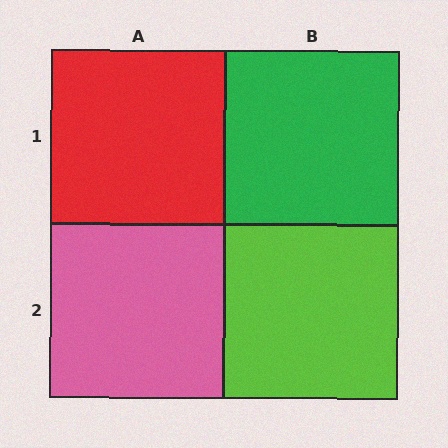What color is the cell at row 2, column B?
Lime.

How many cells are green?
1 cell is green.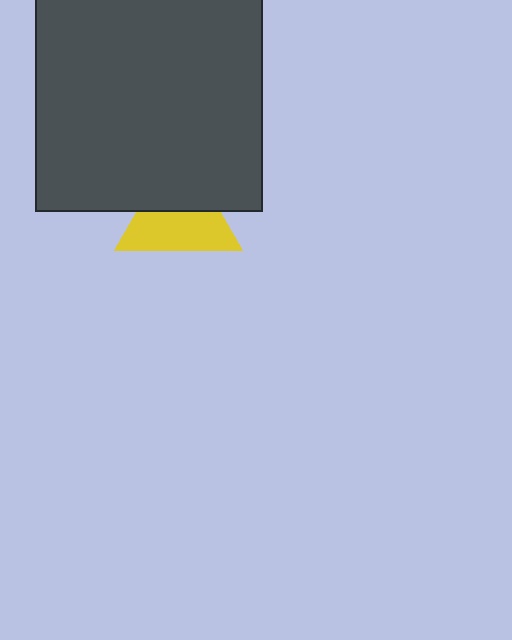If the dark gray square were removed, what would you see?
You would see the complete yellow triangle.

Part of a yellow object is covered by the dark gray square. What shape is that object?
It is a triangle.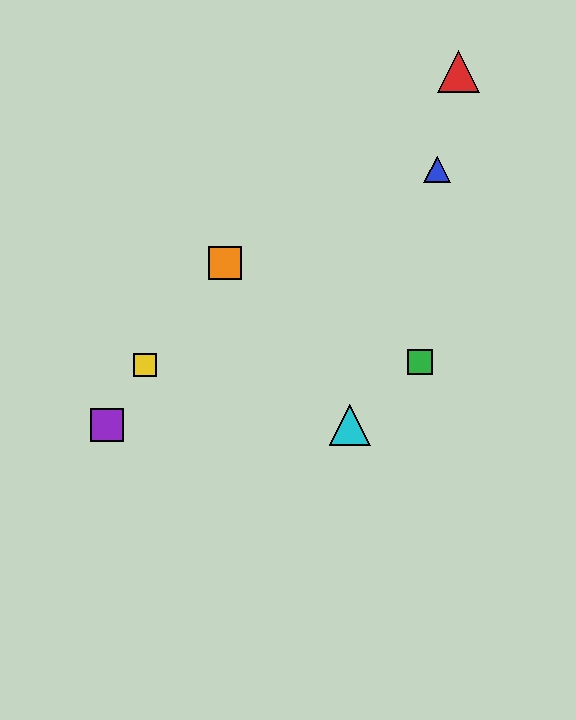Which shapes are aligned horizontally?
The purple square, the cyan triangle are aligned horizontally.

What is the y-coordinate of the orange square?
The orange square is at y≈263.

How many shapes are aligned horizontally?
2 shapes (the purple square, the cyan triangle) are aligned horizontally.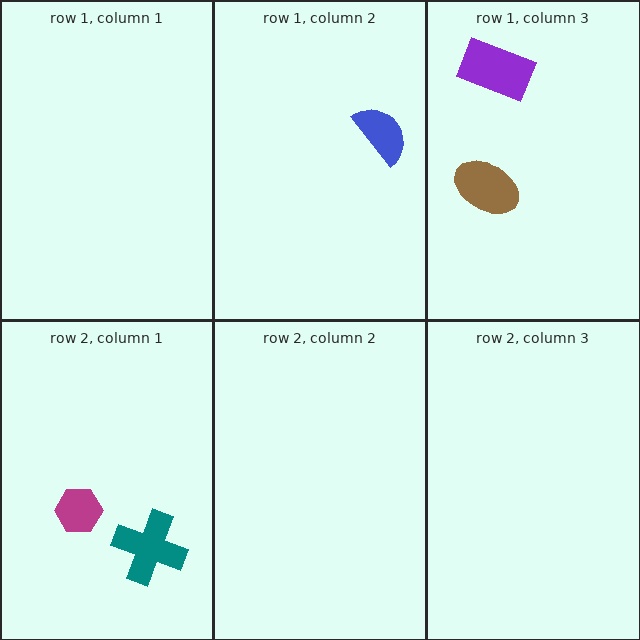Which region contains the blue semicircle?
The row 1, column 2 region.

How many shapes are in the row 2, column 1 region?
2.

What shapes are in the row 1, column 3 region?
The purple rectangle, the brown ellipse.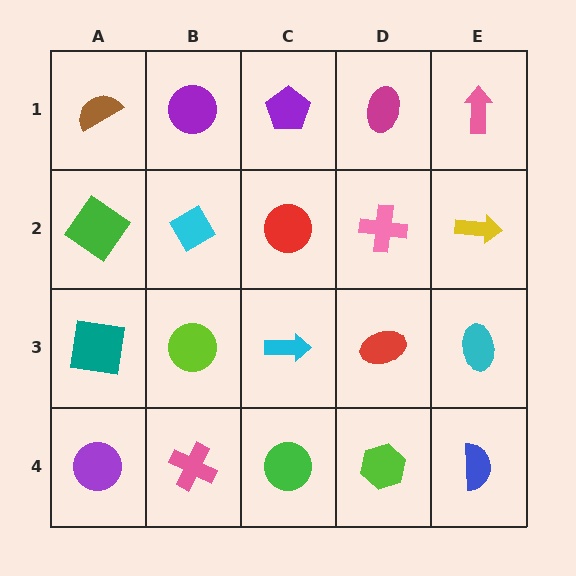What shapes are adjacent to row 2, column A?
A brown semicircle (row 1, column A), a teal square (row 3, column A), a cyan diamond (row 2, column B).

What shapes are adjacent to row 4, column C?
A cyan arrow (row 3, column C), a pink cross (row 4, column B), a lime hexagon (row 4, column D).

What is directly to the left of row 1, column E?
A magenta ellipse.